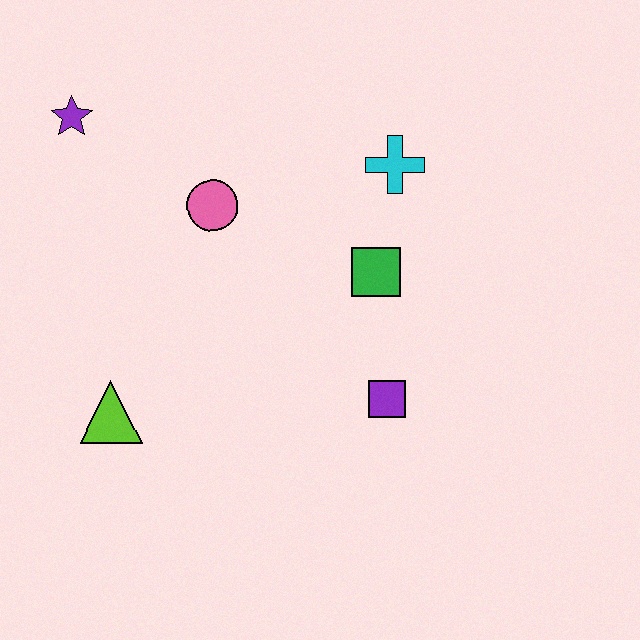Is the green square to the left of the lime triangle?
No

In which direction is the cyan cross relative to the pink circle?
The cyan cross is to the right of the pink circle.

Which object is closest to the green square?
The cyan cross is closest to the green square.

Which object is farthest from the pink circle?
The purple square is farthest from the pink circle.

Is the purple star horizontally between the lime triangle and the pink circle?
No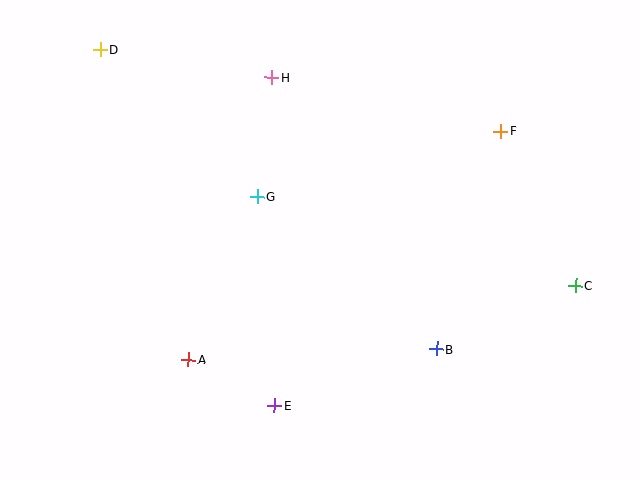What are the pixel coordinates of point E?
Point E is at (274, 405).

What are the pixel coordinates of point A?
Point A is at (188, 360).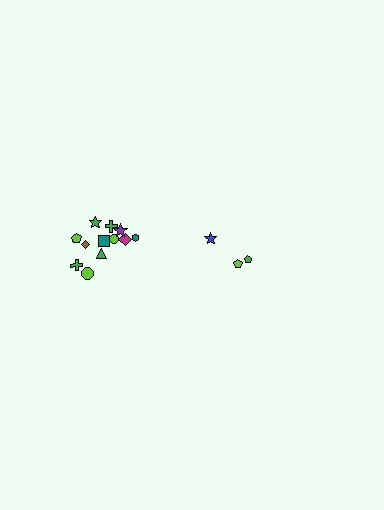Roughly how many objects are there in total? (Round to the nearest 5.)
Roughly 15 objects in total.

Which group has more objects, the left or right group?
The left group.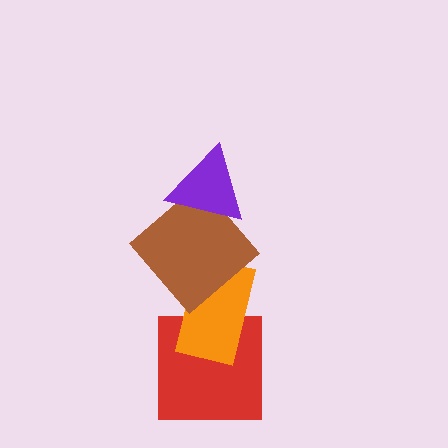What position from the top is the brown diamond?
The brown diamond is 2nd from the top.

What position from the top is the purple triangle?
The purple triangle is 1st from the top.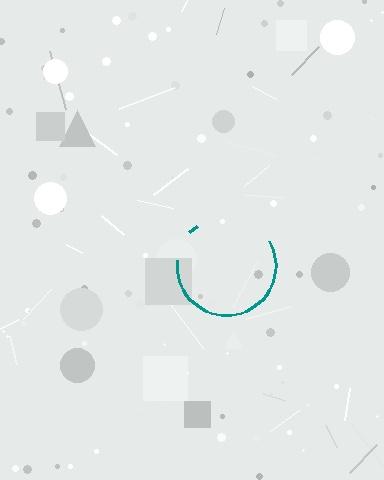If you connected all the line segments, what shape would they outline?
They would outline a circle.